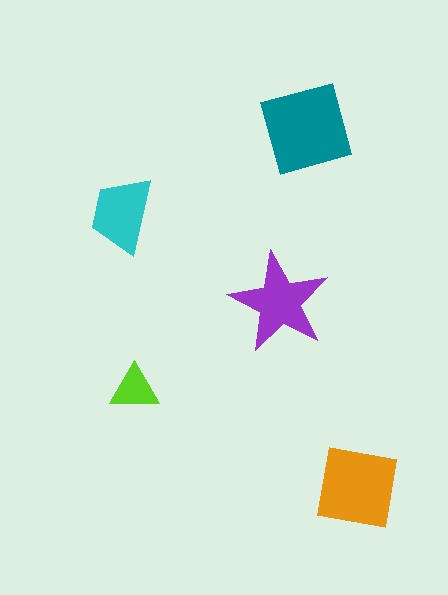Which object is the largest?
The teal diamond.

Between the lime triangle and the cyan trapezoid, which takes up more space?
The cyan trapezoid.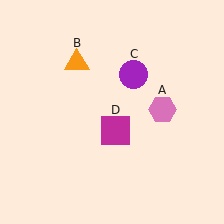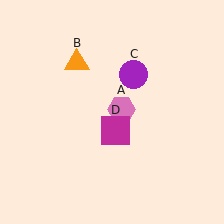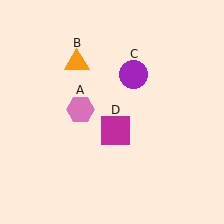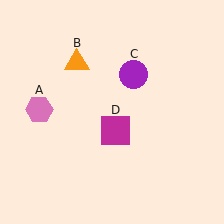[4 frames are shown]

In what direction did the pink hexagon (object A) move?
The pink hexagon (object A) moved left.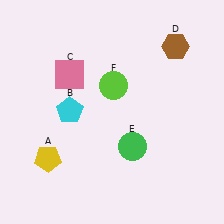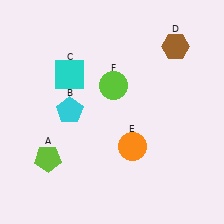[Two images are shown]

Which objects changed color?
A changed from yellow to lime. C changed from pink to cyan. E changed from green to orange.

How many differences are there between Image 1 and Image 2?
There are 3 differences between the two images.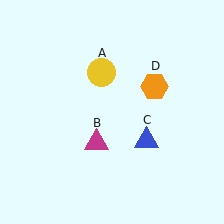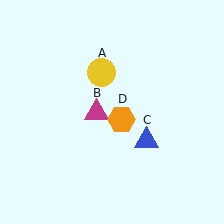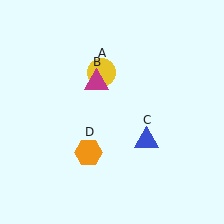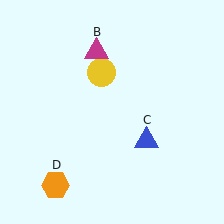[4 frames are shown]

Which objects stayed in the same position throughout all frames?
Yellow circle (object A) and blue triangle (object C) remained stationary.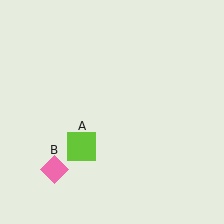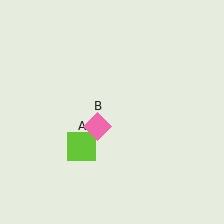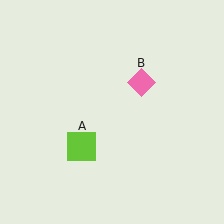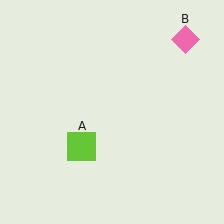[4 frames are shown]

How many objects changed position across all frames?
1 object changed position: pink diamond (object B).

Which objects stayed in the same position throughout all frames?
Lime square (object A) remained stationary.